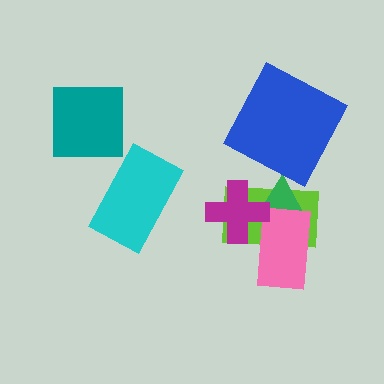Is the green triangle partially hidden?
Yes, it is partially covered by another shape.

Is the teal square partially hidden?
No, no other shape covers it.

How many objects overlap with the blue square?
0 objects overlap with the blue square.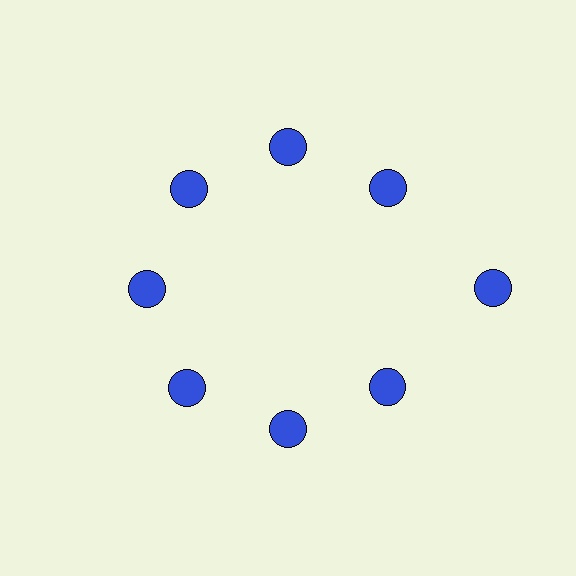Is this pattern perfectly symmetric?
No. The 8 blue circles are arranged in a ring, but one element near the 3 o'clock position is pushed outward from the center, breaking the 8-fold rotational symmetry.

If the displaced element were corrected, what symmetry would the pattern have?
It would have 8-fold rotational symmetry — the pattern would map onto itself every 45 degrees.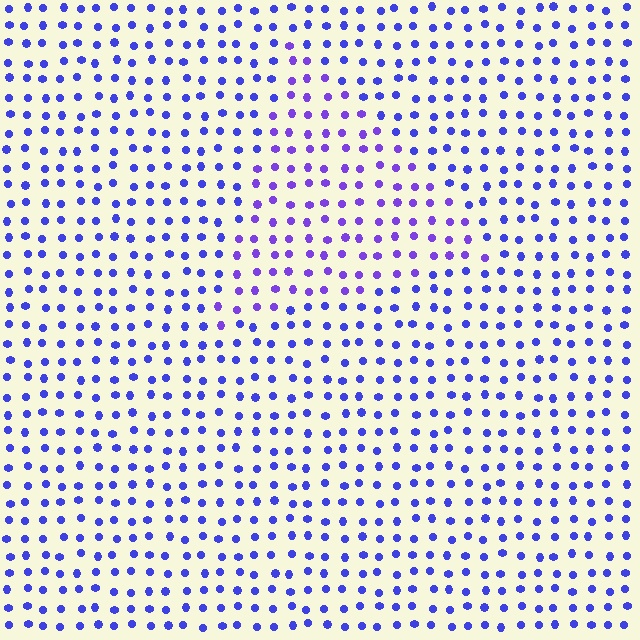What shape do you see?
I see a triangle.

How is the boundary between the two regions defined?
The boundary is defined purely by a slight shift in hue (about 23 degrees). Spacing, size, and orientation are identical on both sides.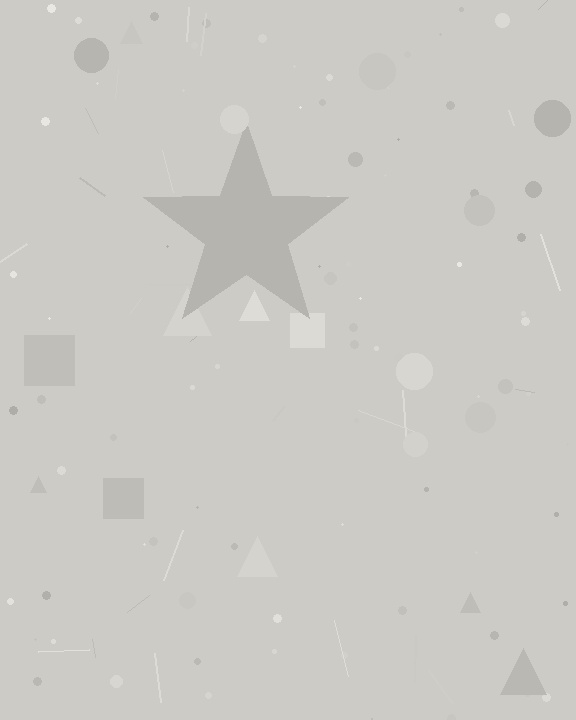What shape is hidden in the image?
A star is hidden in the image.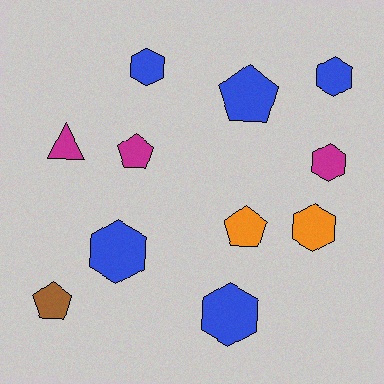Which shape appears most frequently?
Hexagon, with 6 objects.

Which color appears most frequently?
Blue, with 5 objects.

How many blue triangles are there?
There are no blue triangles.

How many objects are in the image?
There are 11 objects.